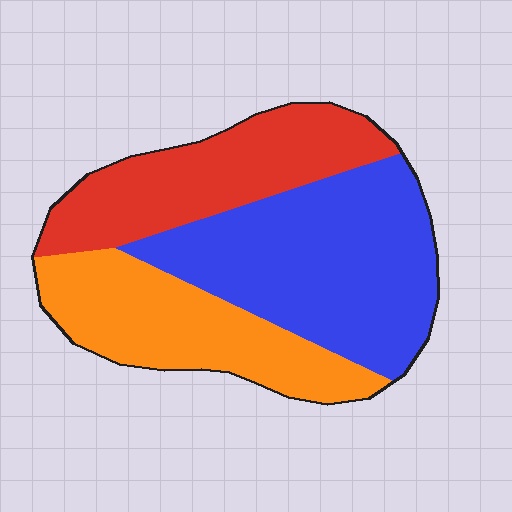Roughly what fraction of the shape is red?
Red covers about 30% of the shape.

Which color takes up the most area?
Blue, at roughly 45%.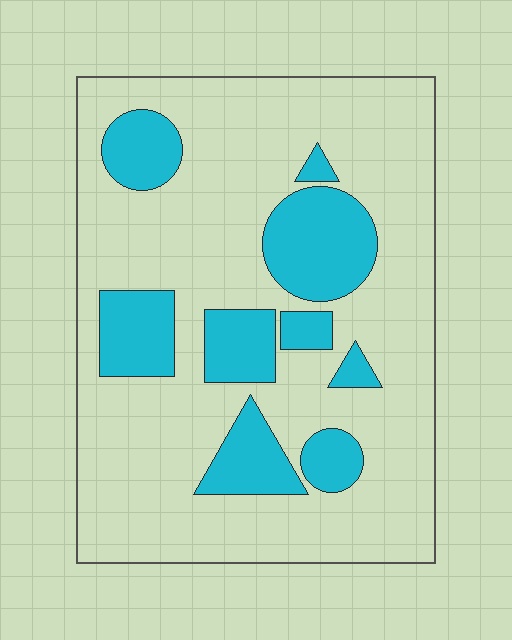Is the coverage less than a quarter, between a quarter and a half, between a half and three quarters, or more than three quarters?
Less than a quarter.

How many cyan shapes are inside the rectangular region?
9.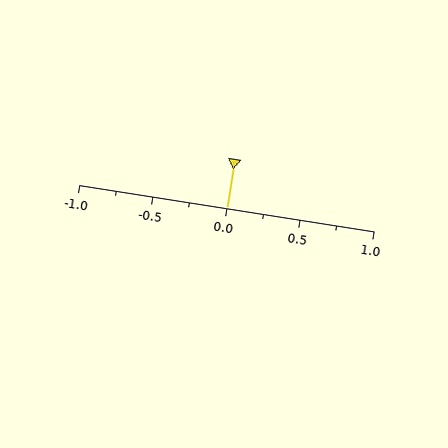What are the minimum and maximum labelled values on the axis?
The axis runs from -1.0 to 1.0.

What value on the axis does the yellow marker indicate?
The marker indicates approximately 0.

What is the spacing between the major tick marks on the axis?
The major ticks are spaced 0.5 apart.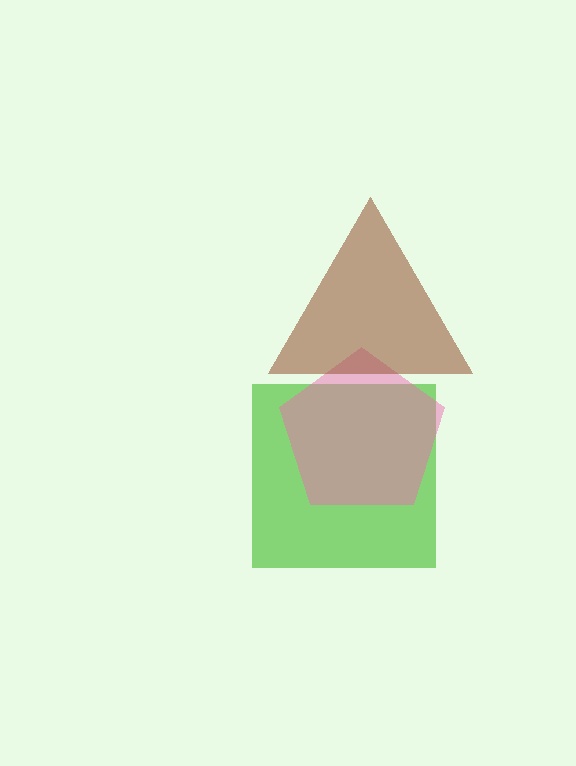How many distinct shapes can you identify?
There are 3 distinct shapes: a lime square, a pink pentagon, a brown triangle.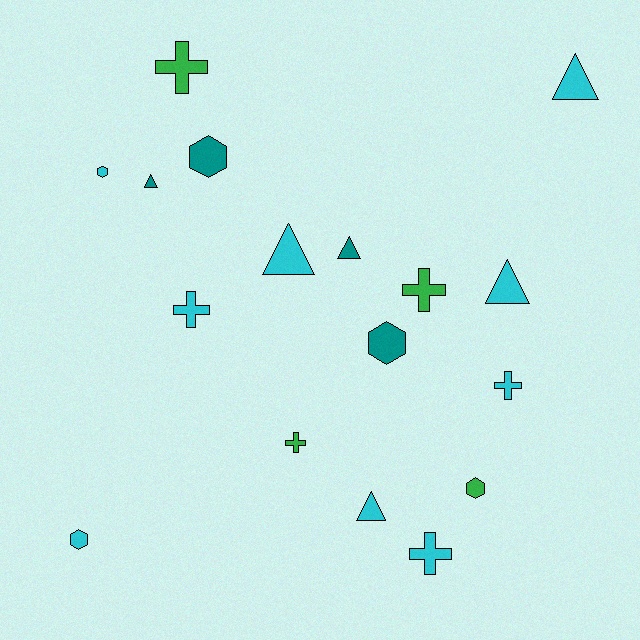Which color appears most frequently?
Cyan, with 9 objects.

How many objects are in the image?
There are 17 objects.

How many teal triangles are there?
There are 2 teal triangles.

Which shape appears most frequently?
Cross, with 6 objects.